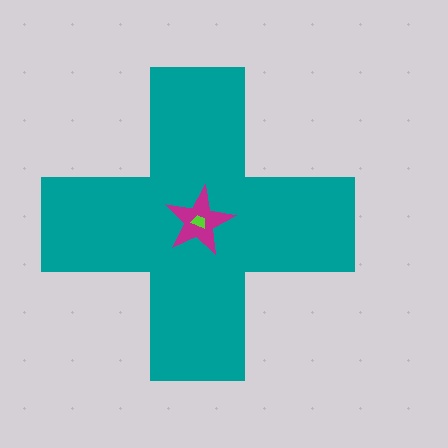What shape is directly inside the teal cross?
The magenta star.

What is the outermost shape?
The teal cross.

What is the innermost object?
The lime trapezoid.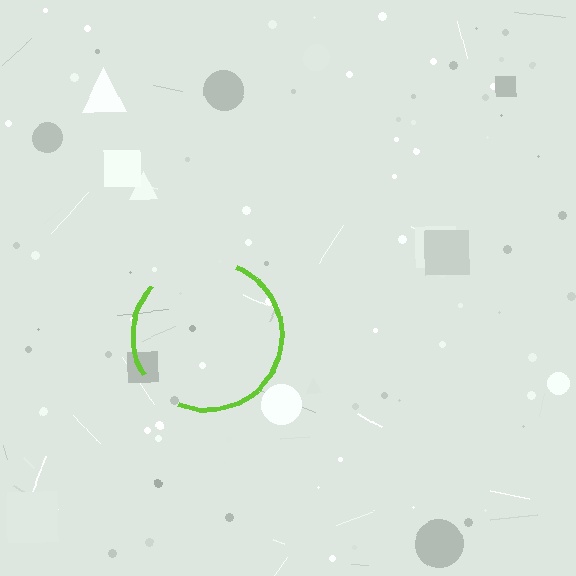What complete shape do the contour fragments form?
The contour fragments form a circle.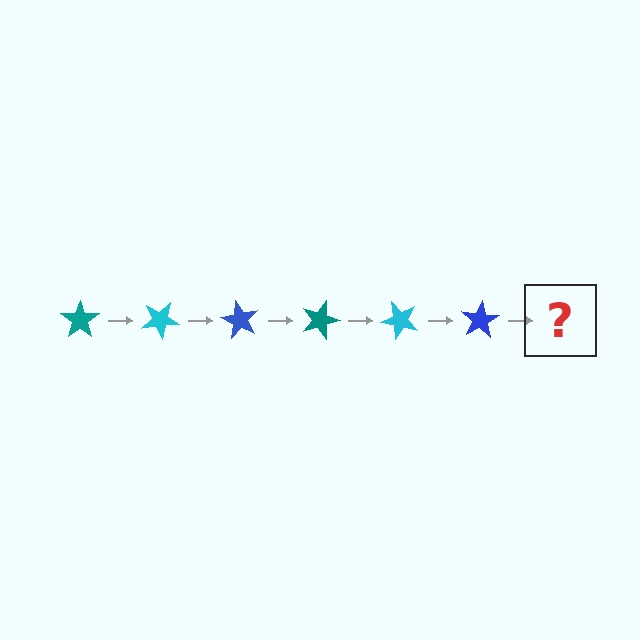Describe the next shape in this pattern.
It should be a teal star, rotated 180 degrees from the start.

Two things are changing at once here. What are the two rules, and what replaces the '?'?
The two rules are that it rotates 30 degrees each step and the color cycles through teal, cyan, and blue. The '?' should be a teal star, rotated 180 degrees from the start.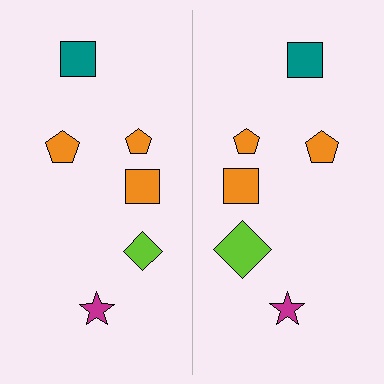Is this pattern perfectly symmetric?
No, the pattern is not perfectly symmetric. The lime diamond on the right side has a different size than its mirror counterpart.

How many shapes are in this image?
There are 12 shapes in this image.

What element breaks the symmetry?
The lime diamond on the right side has a different size than its mirror counterpart.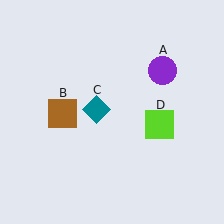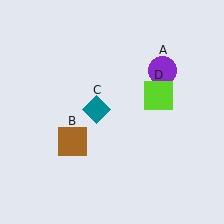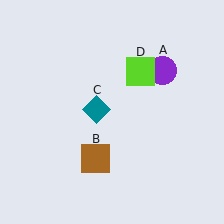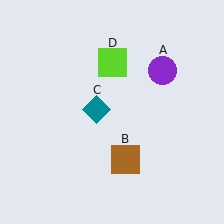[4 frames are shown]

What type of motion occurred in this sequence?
The brown square (object B), lime square (object D) rotated counterclockwise around the center of the scene.